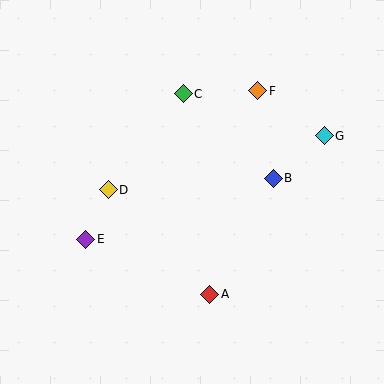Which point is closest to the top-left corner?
Point C is closest to the top-left corner.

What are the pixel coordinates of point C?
Point C is at (183, 94).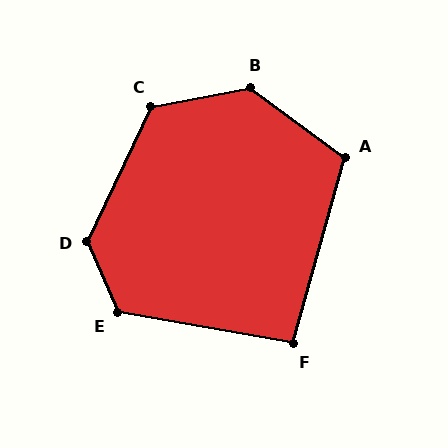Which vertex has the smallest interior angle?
F, at approximately 95 degrees.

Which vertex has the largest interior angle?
B, at approximately 133 degrees.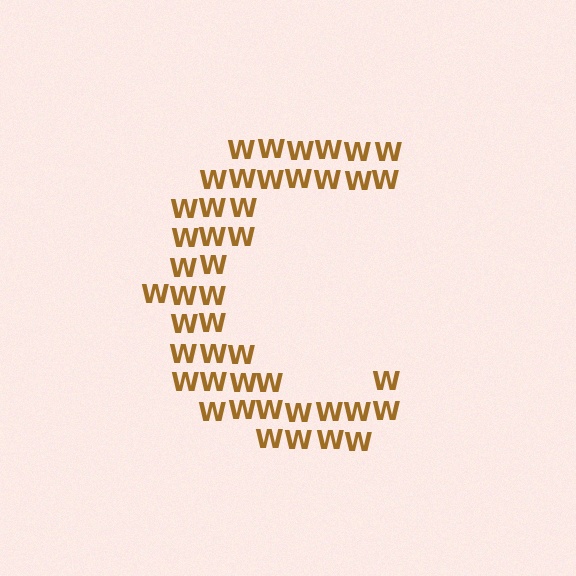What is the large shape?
The large shape is the letter C.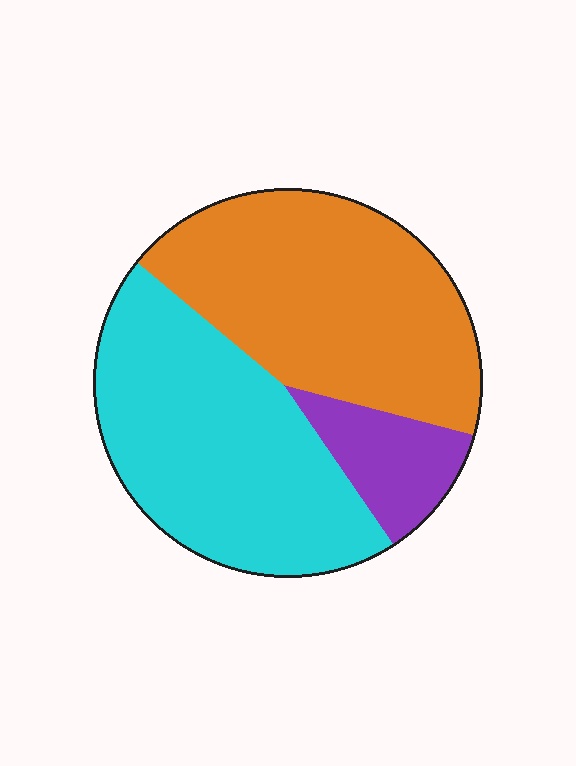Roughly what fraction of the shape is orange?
Orange covers 44% of the shape.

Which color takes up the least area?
Purple, at roughly 10%.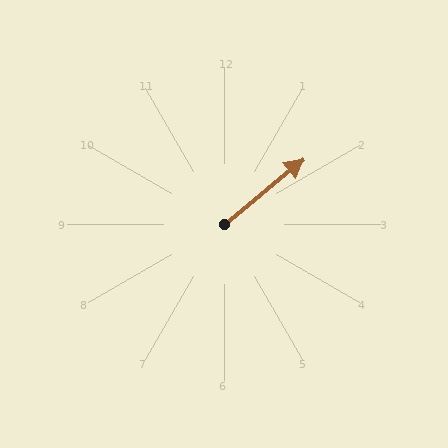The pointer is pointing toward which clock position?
Roughly 2 o'clock.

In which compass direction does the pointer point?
Northeast.